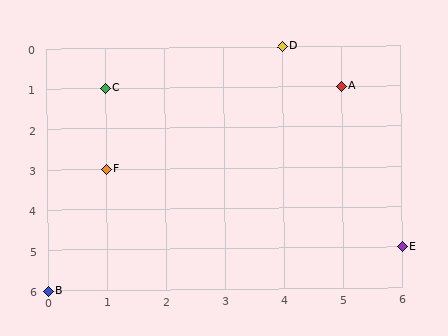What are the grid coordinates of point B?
Point B is at grid coordinates (0, 6).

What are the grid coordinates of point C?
Point C is at grid coordinates (1, 1).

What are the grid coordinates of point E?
Point E is at grid coordinates (6, 5).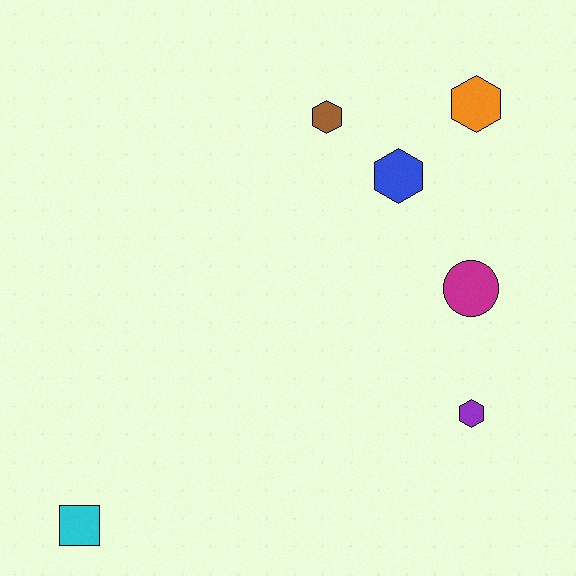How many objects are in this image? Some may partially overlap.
There are 6 objects.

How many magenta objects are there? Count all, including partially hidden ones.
There is 1 magenta object.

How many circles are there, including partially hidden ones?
There is 1 circle.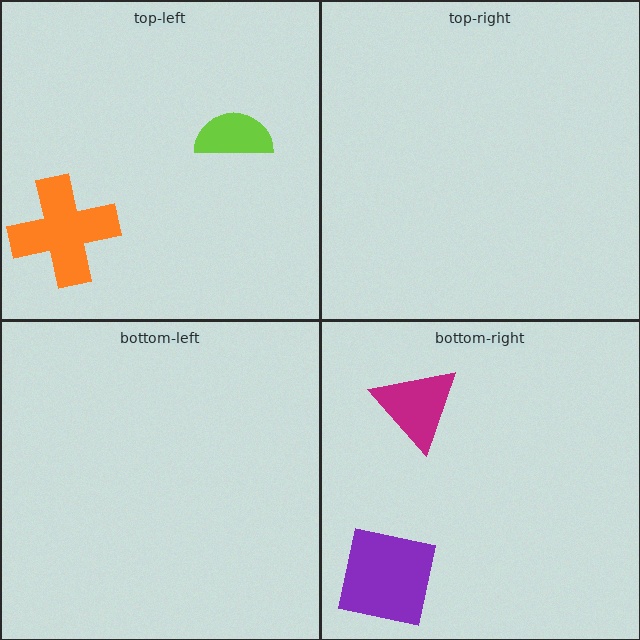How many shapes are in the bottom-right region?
2.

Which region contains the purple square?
The bottom-right region.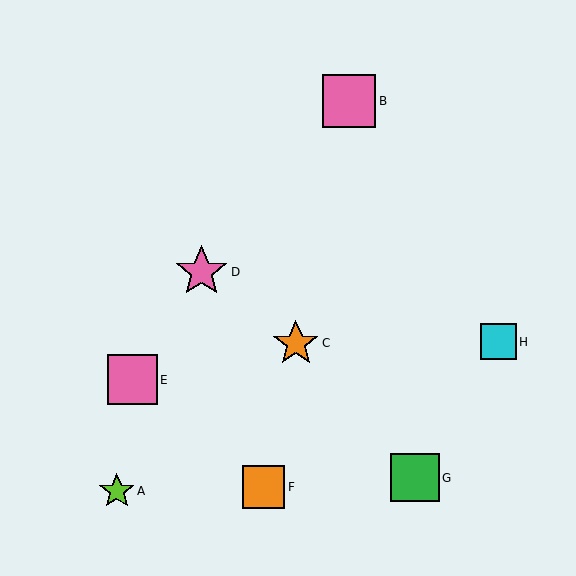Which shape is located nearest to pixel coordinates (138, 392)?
The pink square (labeled E) at (132, 380) is nearest to that location.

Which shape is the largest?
The pink square (labeled B) is the largest.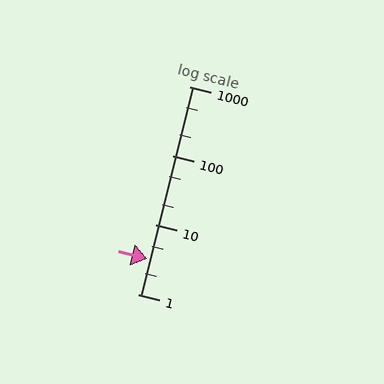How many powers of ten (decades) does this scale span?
The scale spans 3 decades, from 1 to 1000.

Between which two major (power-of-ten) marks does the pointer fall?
The pointer is between 1 and 10.